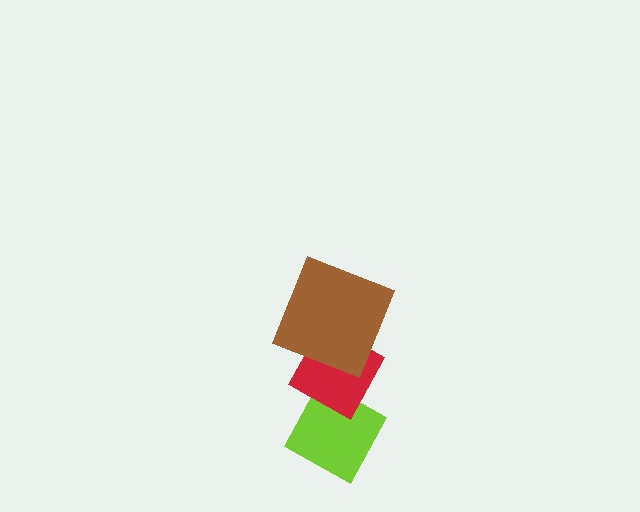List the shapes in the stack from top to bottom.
From top to bottom: the brown square, the red diamond, the lime diamond.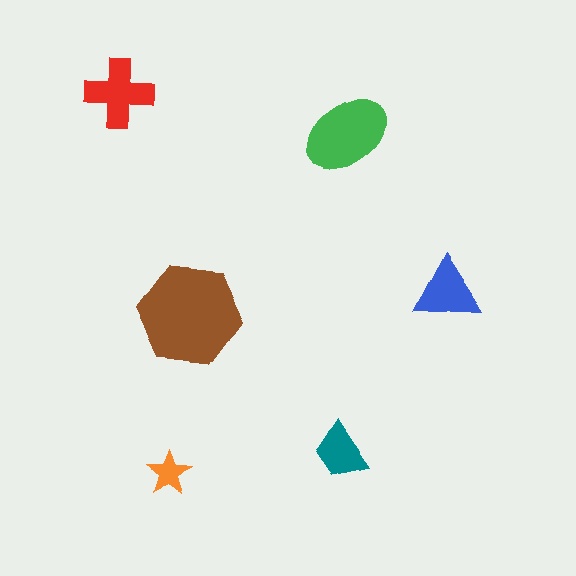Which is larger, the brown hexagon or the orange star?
The brown hexagon.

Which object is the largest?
The brown hexagon.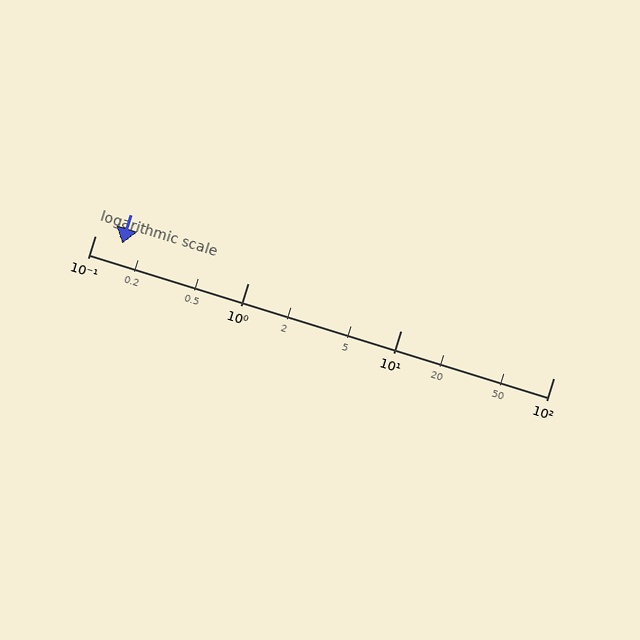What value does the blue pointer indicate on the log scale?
The pointer indicates approximately 0.15.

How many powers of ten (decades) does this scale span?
The scale spans 3 decades, from 0.1 to 100.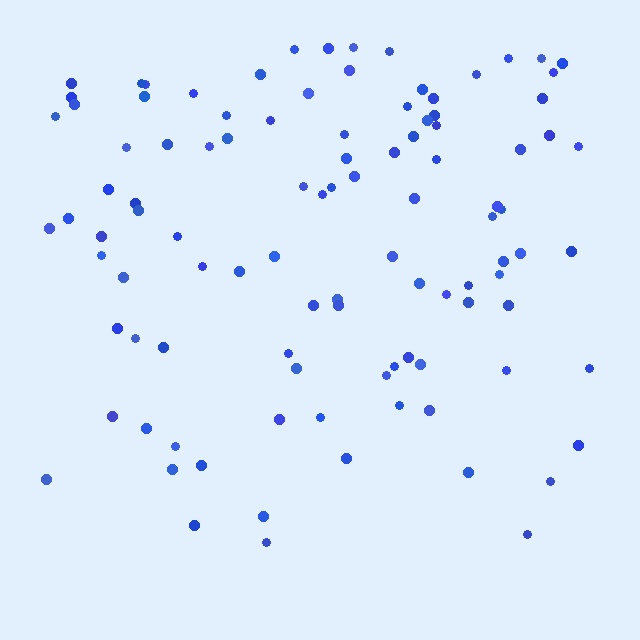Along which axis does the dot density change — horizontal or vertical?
Vertical.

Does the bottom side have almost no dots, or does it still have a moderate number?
Still a moderate number, just noticeably fewer than the top.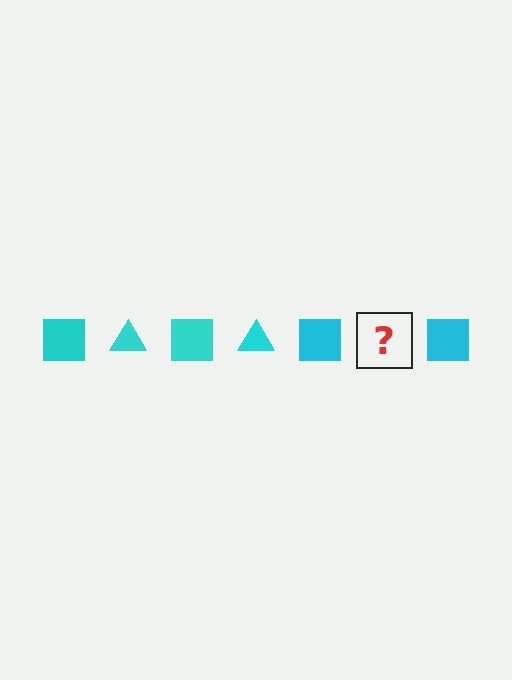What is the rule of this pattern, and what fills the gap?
The rule is that the pattern cycles through square, triangle shapes in cyan. The gap should be filled with a cyan triangle.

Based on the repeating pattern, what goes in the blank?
The blank should be a cyan triangle.